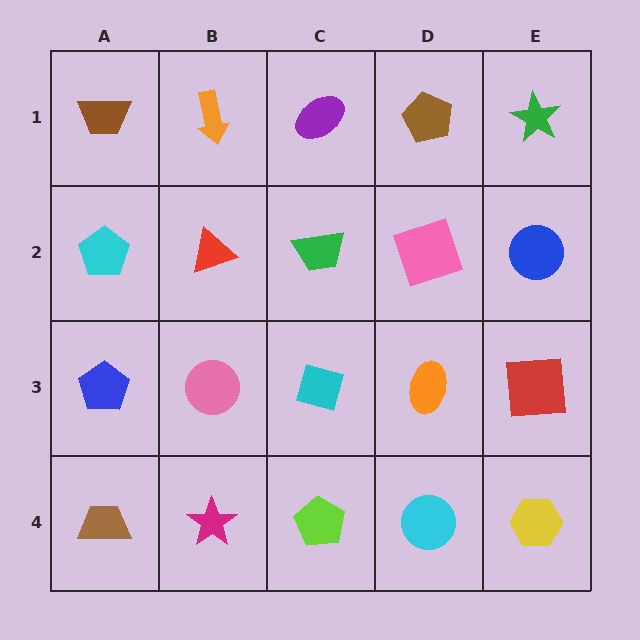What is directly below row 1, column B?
A red triangle.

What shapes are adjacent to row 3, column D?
A pink square (row 2, column D), a cyan circle (row 4, column D), a cyan diamond (row 3, column C), a red square (row 3, column E).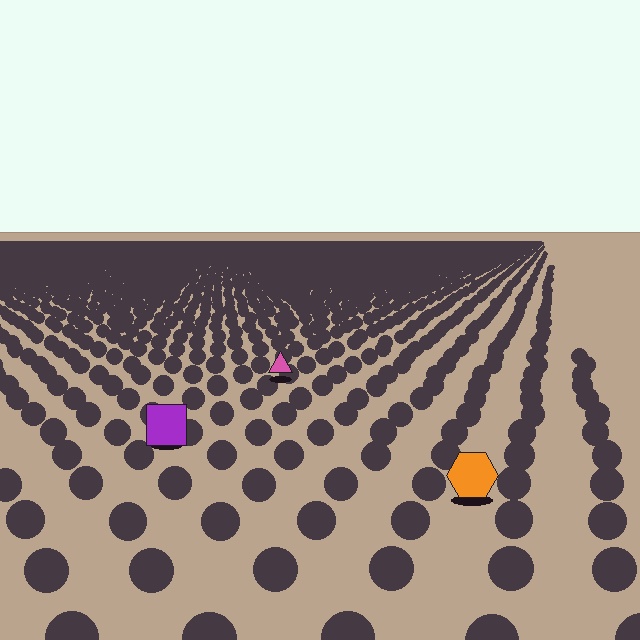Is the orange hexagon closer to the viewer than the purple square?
Yes. The orange hexagon is closer — you can tell from the texture gradient: the ground texture is coarser near it.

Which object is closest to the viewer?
The orange hexagon is closest. The texture marks near it are larger and more spread out.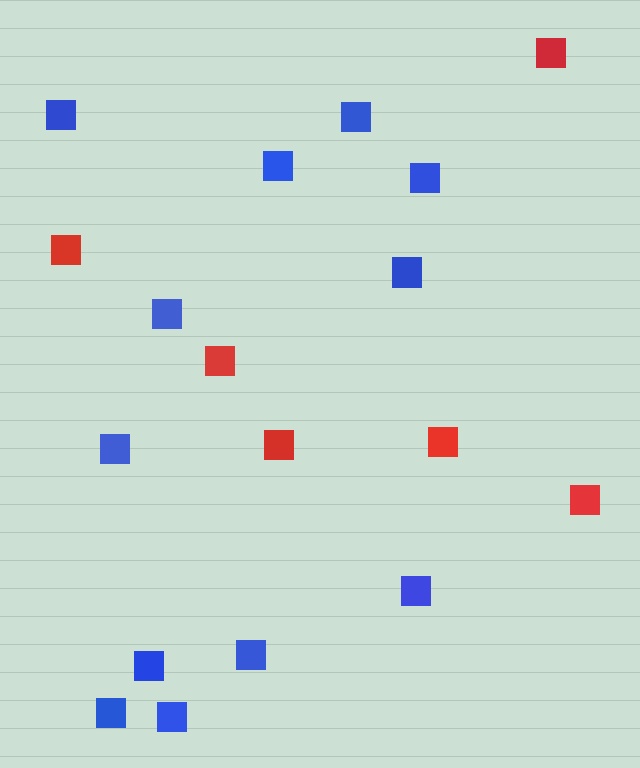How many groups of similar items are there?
There are 2 groups: one group of red squares (6) and one group of blue squares (12).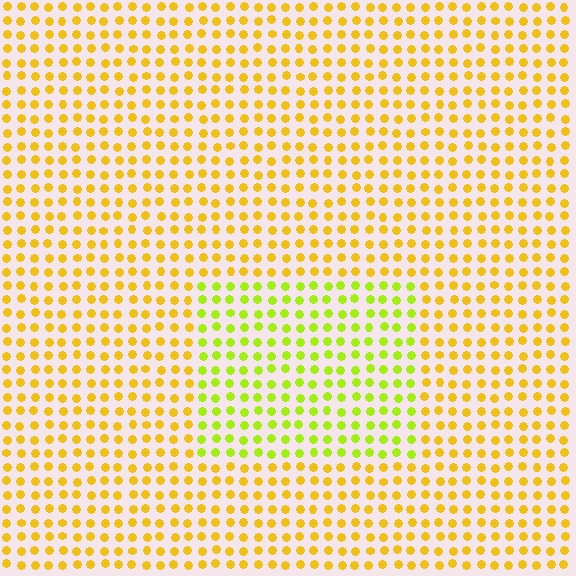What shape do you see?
I see a rectangle.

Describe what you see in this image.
The image is filled with small yellow elements in a uniform arrangement. A rectangle-shaped region is visible where the elements are tinted to a slightly different hue, forming a subtle color boundary.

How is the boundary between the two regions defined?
The boundary is defined purely by a slight shift in hue (about 34 degrees). Spacing, size, and orientation are identical on both sides.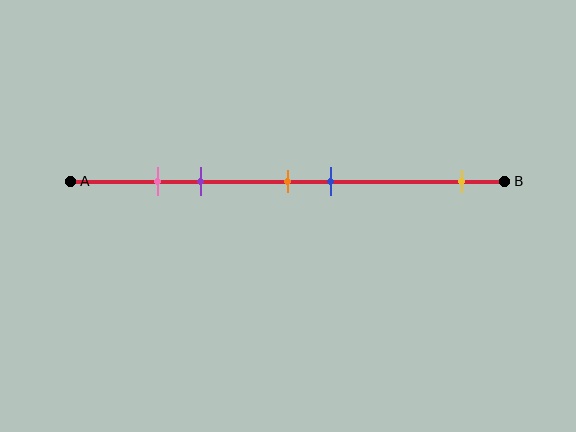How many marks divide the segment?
There are 5 marks dividing the segment.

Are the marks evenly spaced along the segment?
No, the marks are not evenly spaced.